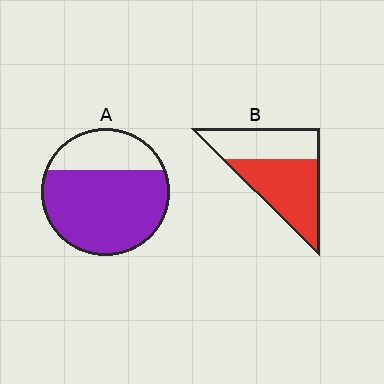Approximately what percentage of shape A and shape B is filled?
A is approximately 70% and B is approximately 60%.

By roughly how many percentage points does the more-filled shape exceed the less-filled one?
By roughly 15 percentage points (A over B).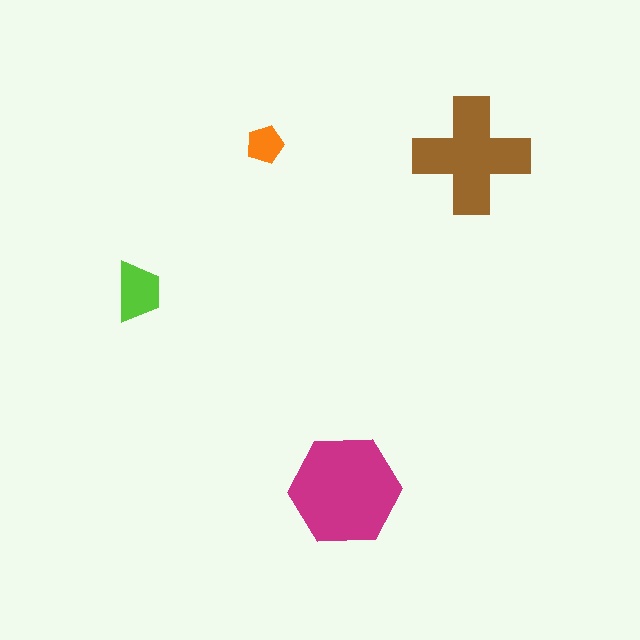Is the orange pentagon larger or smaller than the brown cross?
Smaller.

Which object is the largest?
The magenta hexagon.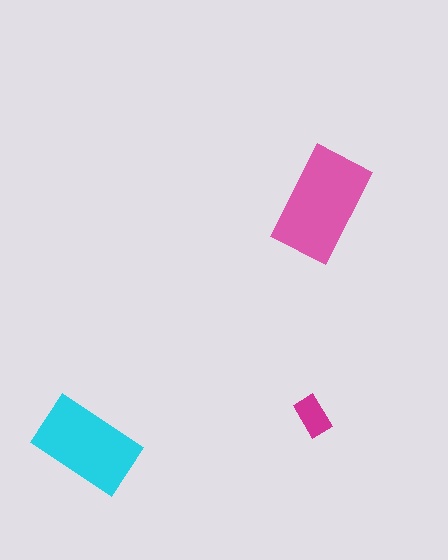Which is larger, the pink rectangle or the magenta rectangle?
The pink one.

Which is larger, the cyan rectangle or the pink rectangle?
The pink one.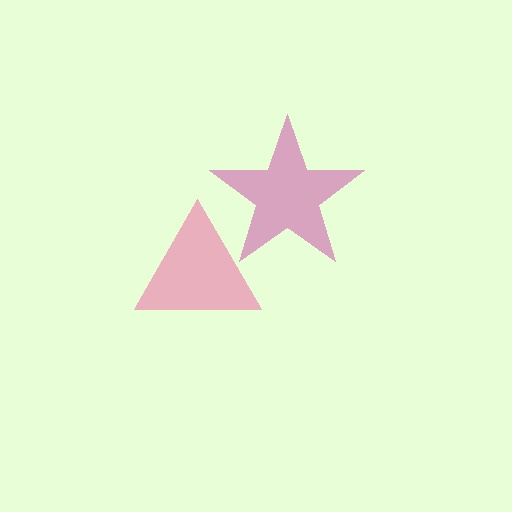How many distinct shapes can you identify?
There are 2 distinct shapes: a pink triangle, a magenta star.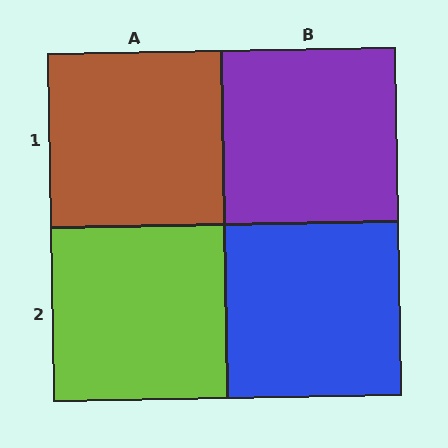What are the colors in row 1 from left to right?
Brown, purple.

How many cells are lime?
1 cell is lime.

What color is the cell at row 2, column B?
Blue.